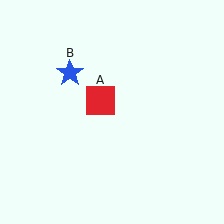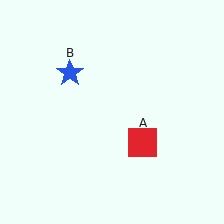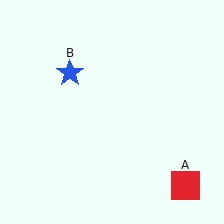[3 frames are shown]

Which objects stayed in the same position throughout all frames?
Blue star (object B) remained stationary.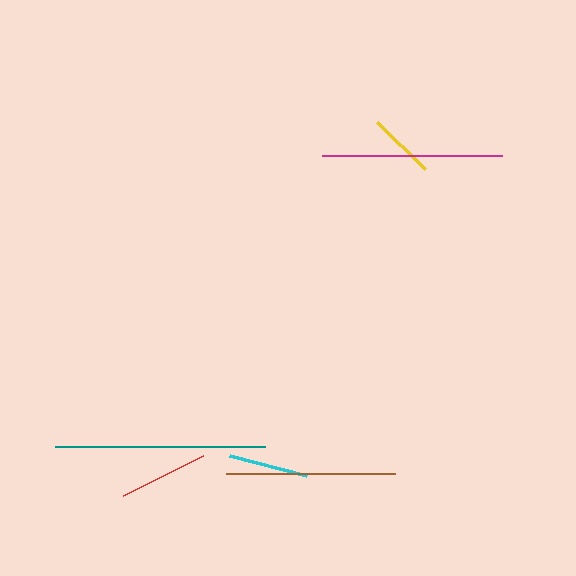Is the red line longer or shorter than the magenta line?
The magenta line is longer than the red line.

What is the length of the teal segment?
The teal segment is approximately 210 pixels long.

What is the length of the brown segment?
The brown segment is approximately 169 pixels long.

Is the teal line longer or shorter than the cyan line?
The teal line is longer than the cyan line.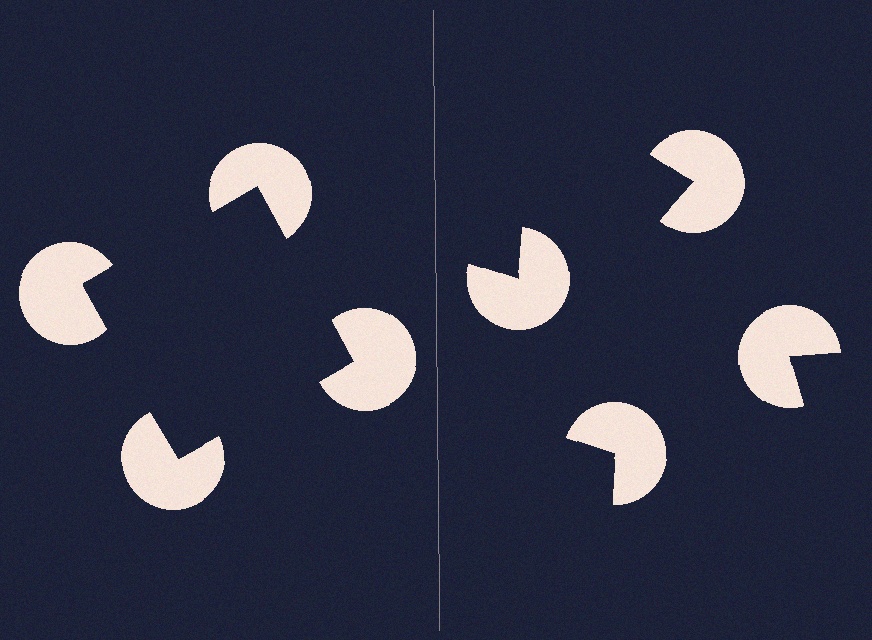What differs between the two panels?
The pac-man discs are positioned identically on both sides; only the wedge orientations differ. On the left they align to a square; on the right they are misaligned.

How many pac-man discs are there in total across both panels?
8 — 4 on each side.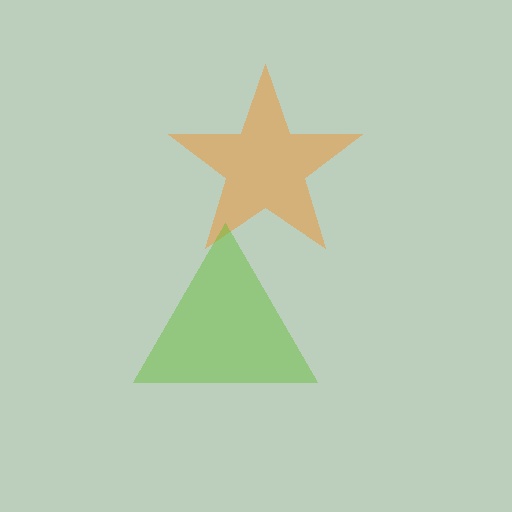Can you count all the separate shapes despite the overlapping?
Yes, there are 2 separate shapes.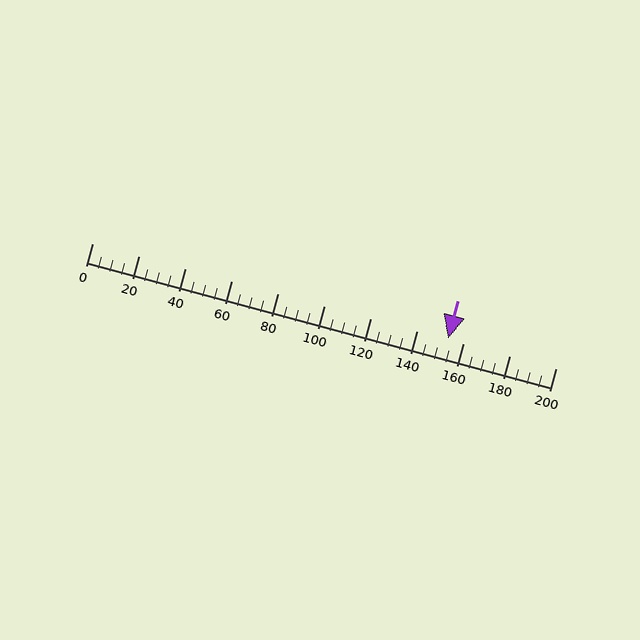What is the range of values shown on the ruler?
The ruler shows values from 0 to 200.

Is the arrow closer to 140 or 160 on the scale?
The arrow is closer to 160.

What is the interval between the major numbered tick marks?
The major tick marks are spaced 20 units apart.